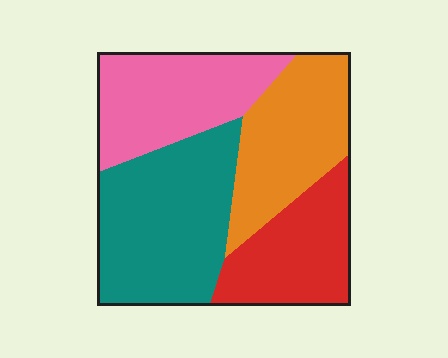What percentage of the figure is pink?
Pink takes up about one quarter (1/4) of the figure.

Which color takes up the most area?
Teal, at roughly 35%.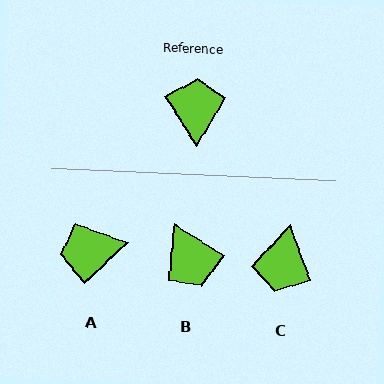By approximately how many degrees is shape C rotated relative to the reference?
Approximately 167 degrees counter-clockwise.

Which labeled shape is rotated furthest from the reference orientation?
C, about 167 degrees away.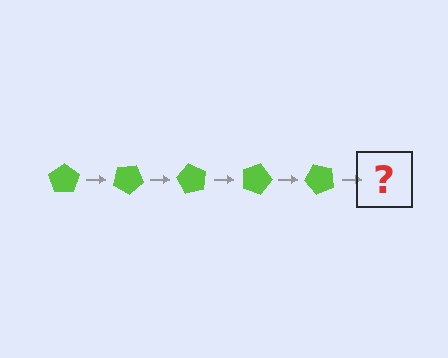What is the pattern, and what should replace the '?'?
The pattern is that the pentagon rotates 30 degrees each step. The '?' should be a lime pentagon rotated 150 degrees.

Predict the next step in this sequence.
The next step is a lime pentagon rotated 150 degrees.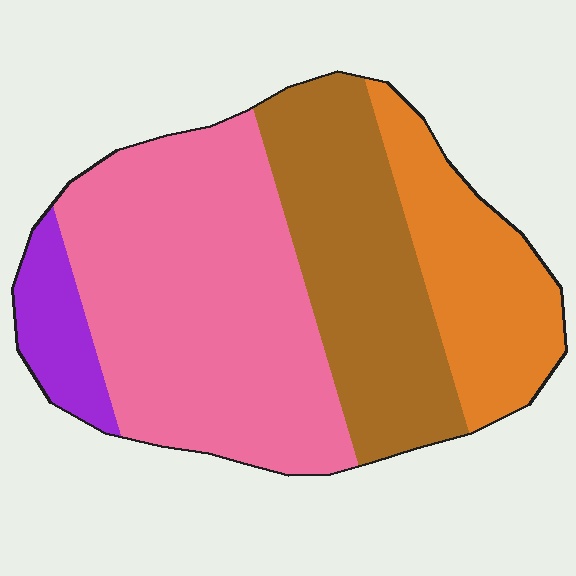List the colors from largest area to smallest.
From largest to smallest: pink, brown, orange, purple.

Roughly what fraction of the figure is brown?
Brown takes up between a sixth and a third of the figure.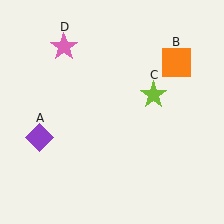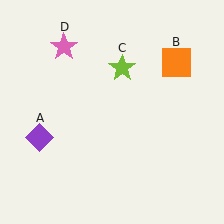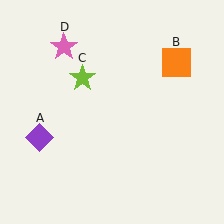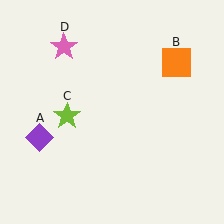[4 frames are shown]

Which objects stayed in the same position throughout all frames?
Purple diamond (object A) and orange square (object B) and pink star (object D) remained stationary.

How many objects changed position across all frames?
1 object changed position: lime star (object C).